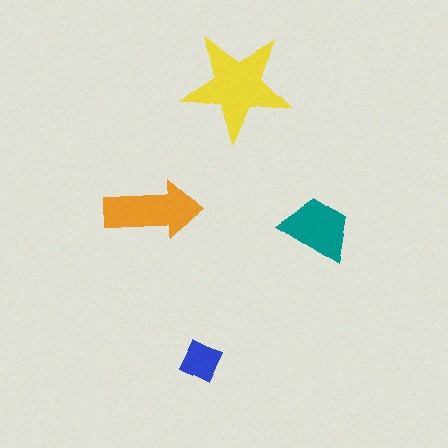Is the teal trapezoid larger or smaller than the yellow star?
Smaller.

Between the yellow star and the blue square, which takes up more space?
The yellow star.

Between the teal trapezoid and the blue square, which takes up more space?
The teal trapezoid.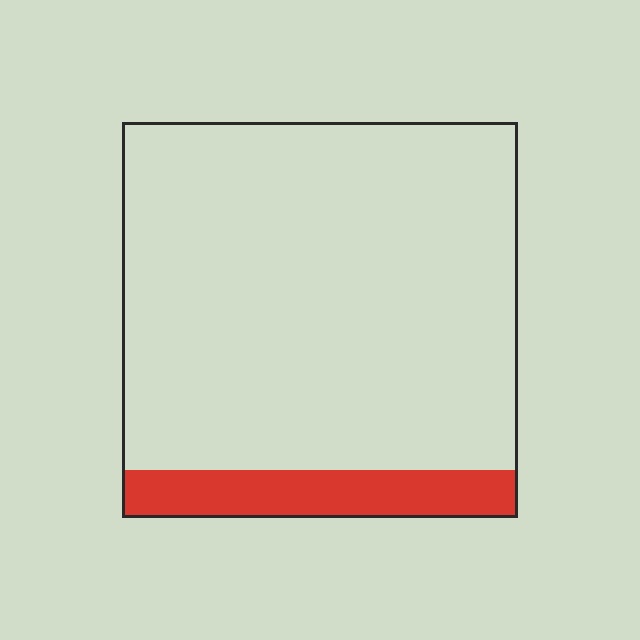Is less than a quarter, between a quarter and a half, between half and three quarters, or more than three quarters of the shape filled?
Less than a quarter.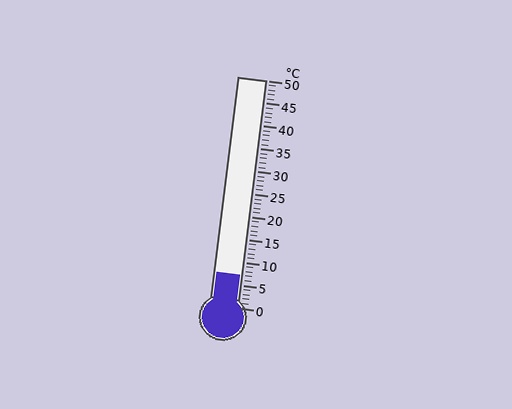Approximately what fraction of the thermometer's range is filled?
The thermometer is filled to approximately 15% of its range.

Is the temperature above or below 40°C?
The temperature is below 40°C.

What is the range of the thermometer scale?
The thermometer scale ranges from 0°C to 50°C.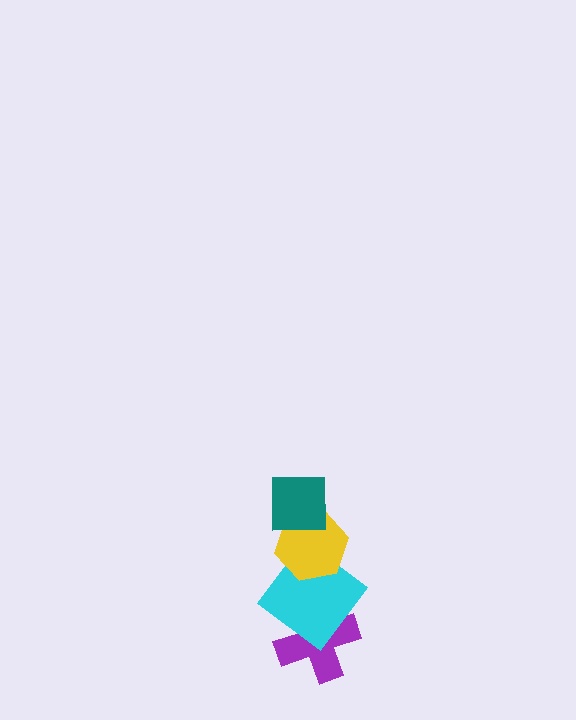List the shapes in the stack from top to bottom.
From top to bottom: the teal square, the yellow hexagon, the cyan diamond, the purple cross.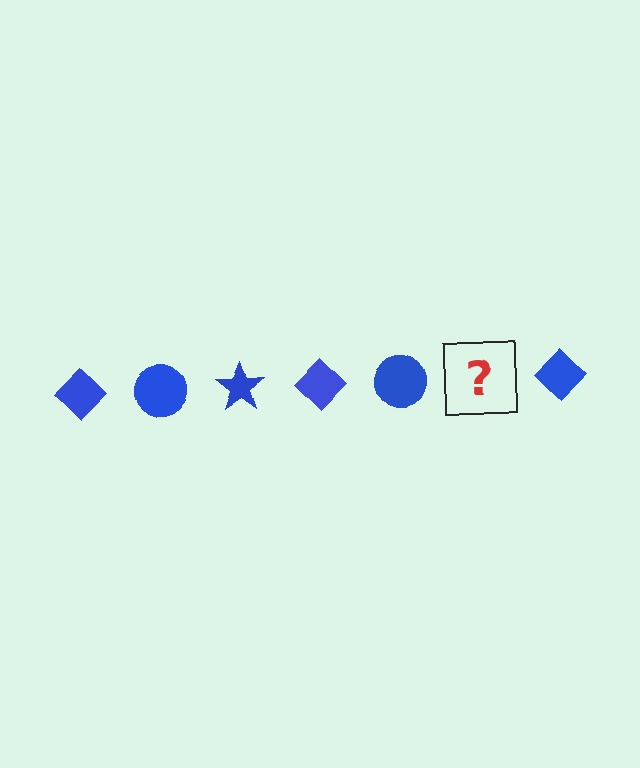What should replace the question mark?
The question mark should be replaced with a blue star.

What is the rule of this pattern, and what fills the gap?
The rule is that the pattern cycles through diamond, circle, star shapes in blue. The gap should be filled with a blue star.